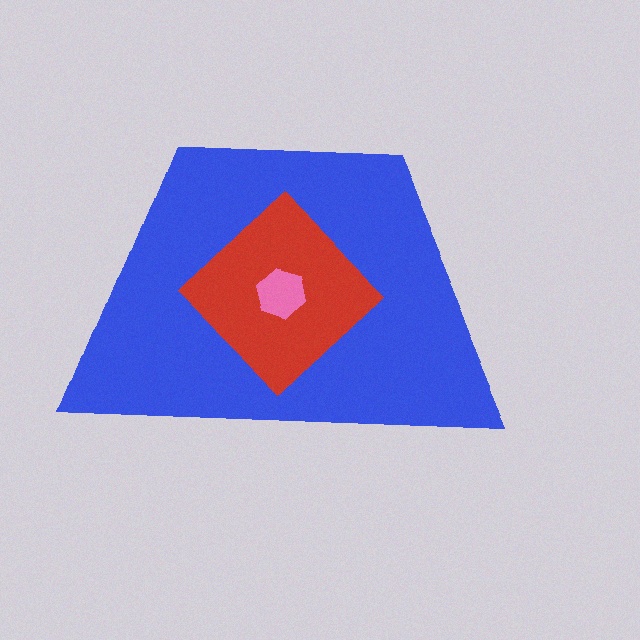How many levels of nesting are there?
3.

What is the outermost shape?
The blue trapezoid.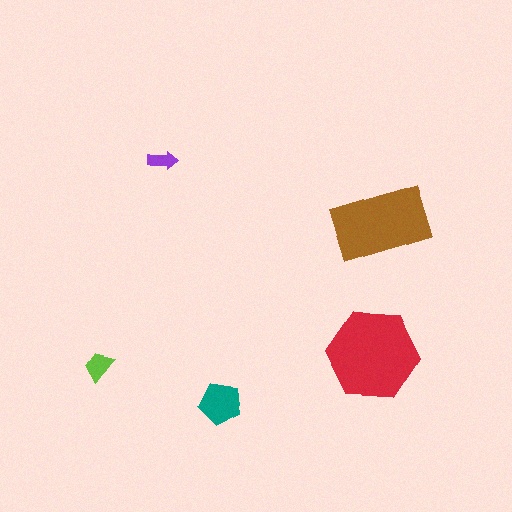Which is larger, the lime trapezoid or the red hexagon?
The red hexagon.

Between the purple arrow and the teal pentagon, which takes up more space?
The teal pentagon.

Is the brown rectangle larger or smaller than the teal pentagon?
Larger.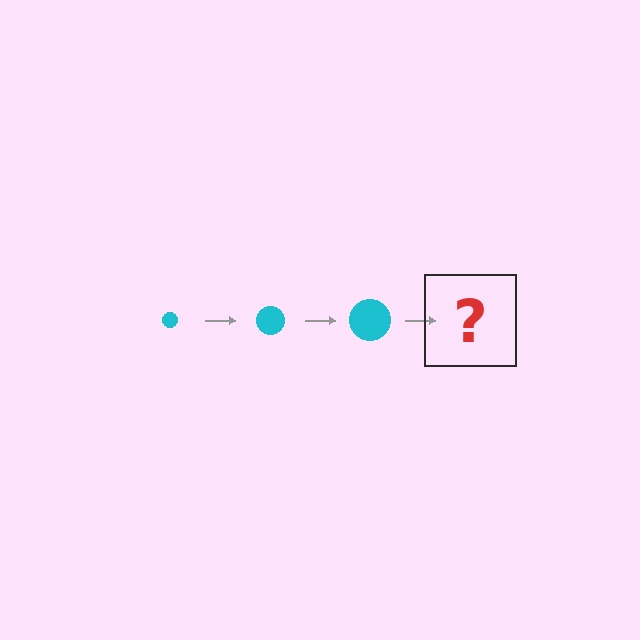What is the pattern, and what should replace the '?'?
The pattern is that the circle gets progressively larger each step. The '?' should be a cyan circle, larger than the previous one.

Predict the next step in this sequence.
The next step is a cyan circle, larger than the previous one.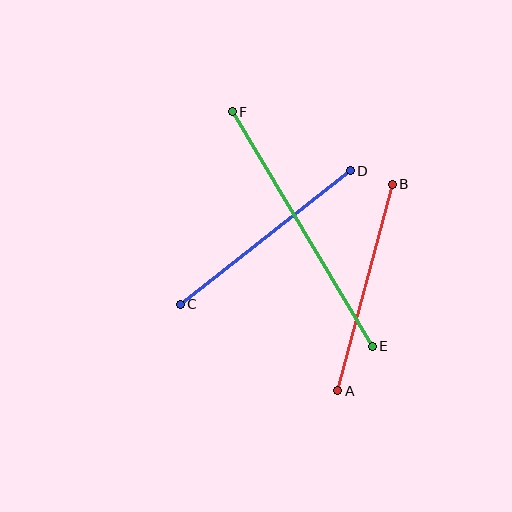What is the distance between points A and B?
The distance is approximately 214 pixels.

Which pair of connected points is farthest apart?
Points E and F are farthest apart.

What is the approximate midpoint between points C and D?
The midpoint is at approximately (265, 237) pixels.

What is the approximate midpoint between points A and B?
The midpoint is at approximately (365, 287) pixels.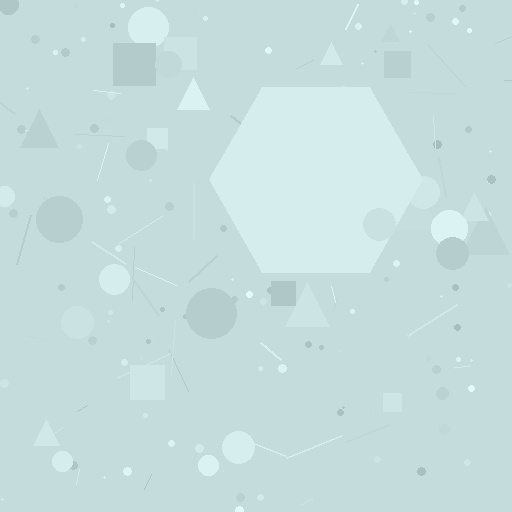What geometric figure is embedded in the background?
A hexagon is embedded in the background.